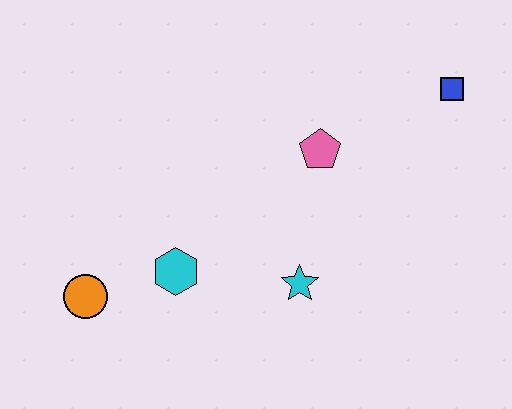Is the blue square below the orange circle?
No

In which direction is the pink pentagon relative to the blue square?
The pink pentagon is to the left of the blue square.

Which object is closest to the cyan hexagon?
The orange circle is closest to the cyan hexagon.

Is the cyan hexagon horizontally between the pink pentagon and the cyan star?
No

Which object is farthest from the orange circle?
The blue square is farthest from the orange circle.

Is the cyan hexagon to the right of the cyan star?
No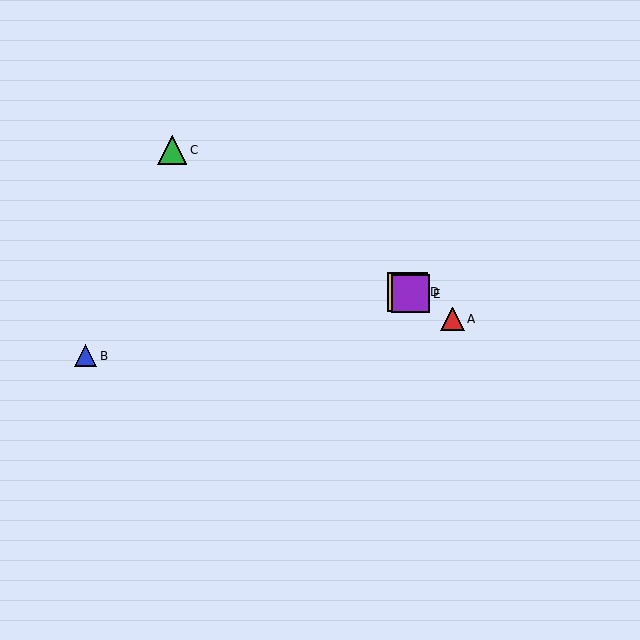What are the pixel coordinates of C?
Object C is at (172, 150).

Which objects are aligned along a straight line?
Objects A, C, D, E are aligned along a straight line.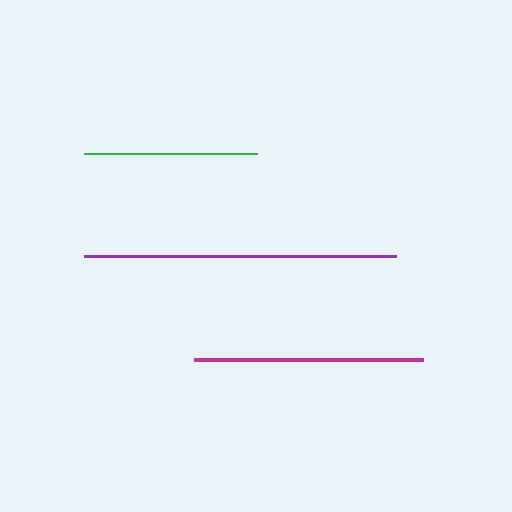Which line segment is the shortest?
The green line is the shortest at approximately 173 pixels.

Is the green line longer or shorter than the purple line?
The purple line is longer than the green line.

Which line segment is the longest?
The purple line is the longest at approximately 312 pixels.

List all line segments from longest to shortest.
From longest to shortest: purple, magenta, green.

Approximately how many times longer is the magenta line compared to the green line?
The magenta line is approximately 1.3 times the length of the green line.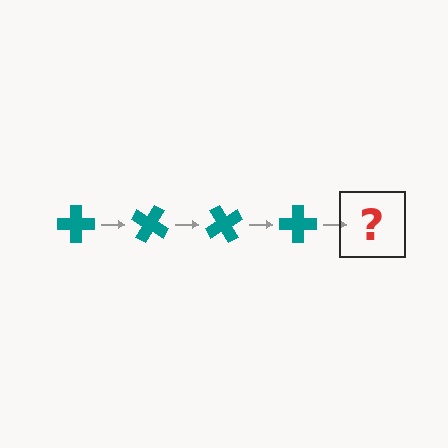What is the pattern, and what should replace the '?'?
The pattern is that the cross rotates 30 degrees each step. The '?' should be a teal cross rotated 120 degrees.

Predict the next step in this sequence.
The next step is a teal cross rotated 120 degrees.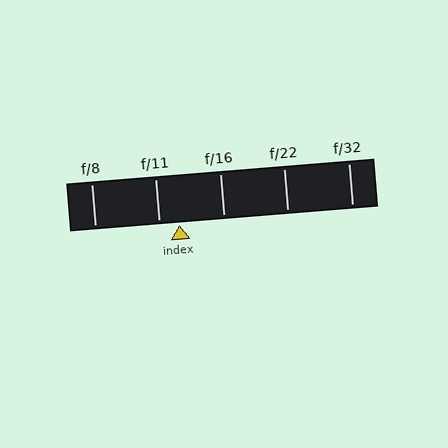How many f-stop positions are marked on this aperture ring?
There are 5 f-stop positions marked.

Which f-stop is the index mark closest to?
The index mark is closest to f/11.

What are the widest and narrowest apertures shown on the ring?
The widest aperture shown is f/8 and the narrowest is f/32.